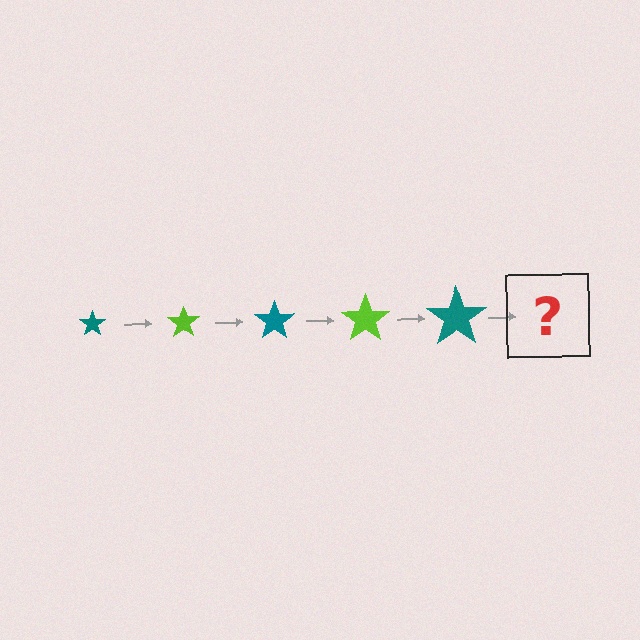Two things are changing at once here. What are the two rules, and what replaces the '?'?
The two rules are that the star grows larger each step and the color cycles through teal and lime. The '?' should be a lime star, larger than the previous one.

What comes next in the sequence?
The next element should be a lime star, larger than the previous one.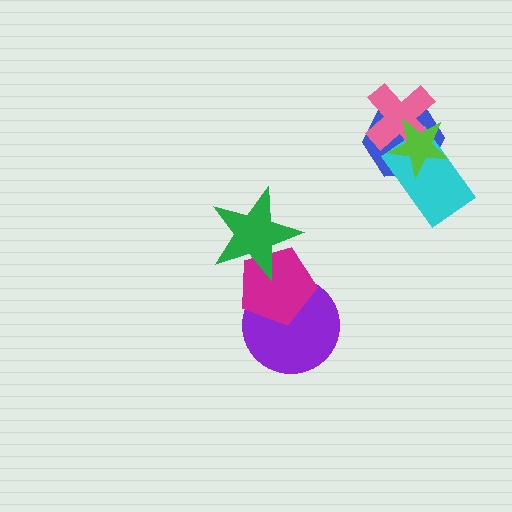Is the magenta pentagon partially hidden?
Yes, it is partially covered by another shape.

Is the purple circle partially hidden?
Yes, it is partially covered by another shape.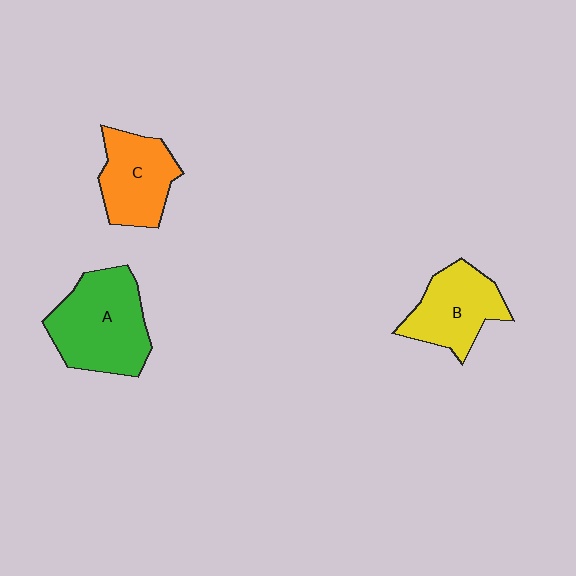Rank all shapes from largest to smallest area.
From largest to smallest: A (green), B (yellow), C (orange).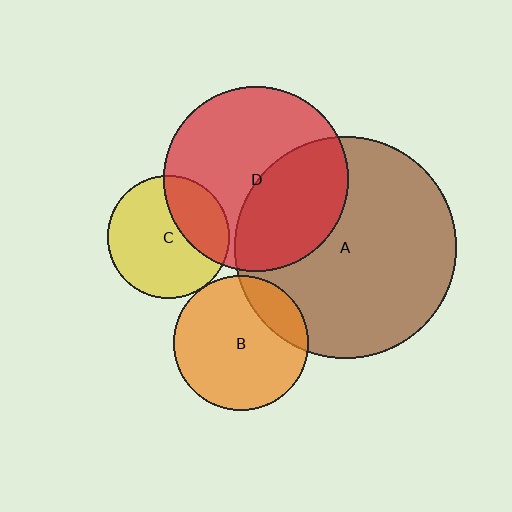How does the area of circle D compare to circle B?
Approximately 1.9 times.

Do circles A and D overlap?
Yes.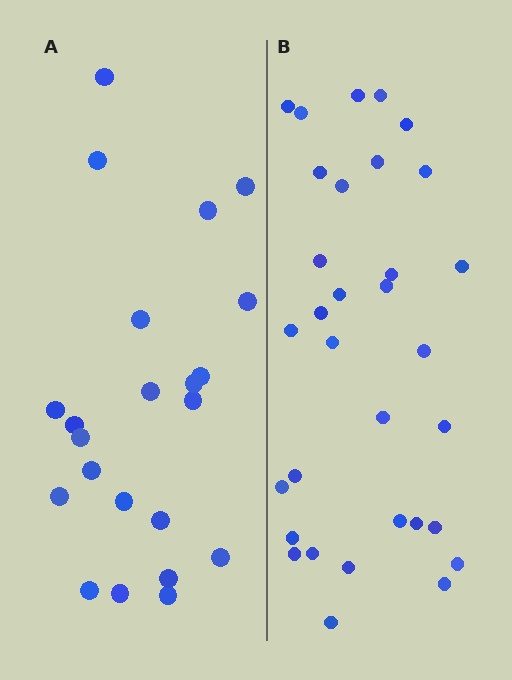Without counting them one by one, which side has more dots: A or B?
Region B (the right region) has more dots.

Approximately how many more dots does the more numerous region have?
Region B has roughly 10 or so more dots than region A.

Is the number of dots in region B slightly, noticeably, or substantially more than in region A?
Region B has substantially more. The ratio is roughly 1.5 to 1.